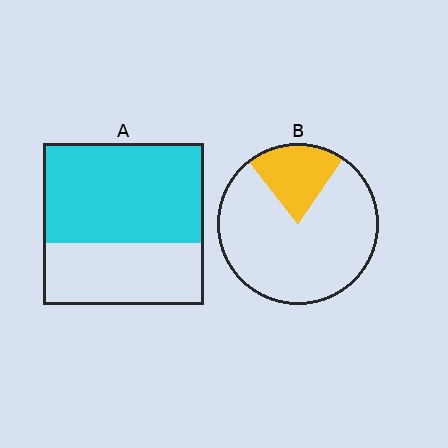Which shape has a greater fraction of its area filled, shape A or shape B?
Shape A.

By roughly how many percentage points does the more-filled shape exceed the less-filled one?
By roughly 40 percentage points (A over B).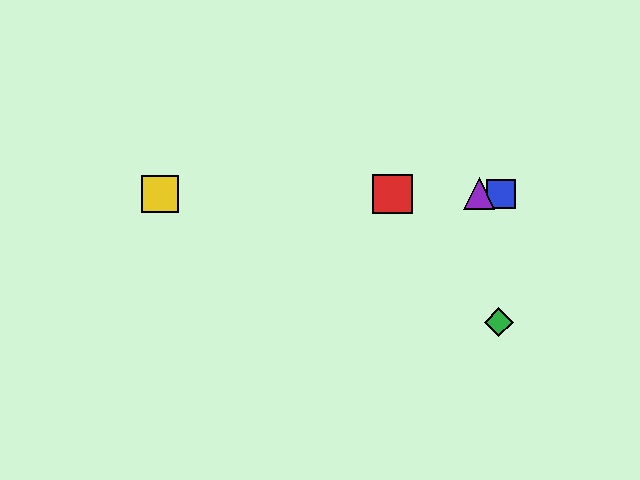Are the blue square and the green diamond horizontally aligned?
No, the blue square is at y≈194 and the green diamond is at y≈322.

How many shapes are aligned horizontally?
4 shapes (the red square, the blue square, the yellow square, the purple triangle) are aligned horizontally.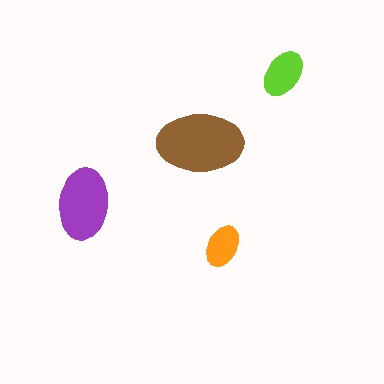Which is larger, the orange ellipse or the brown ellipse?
The brown one.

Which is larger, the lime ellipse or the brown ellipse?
The brown one.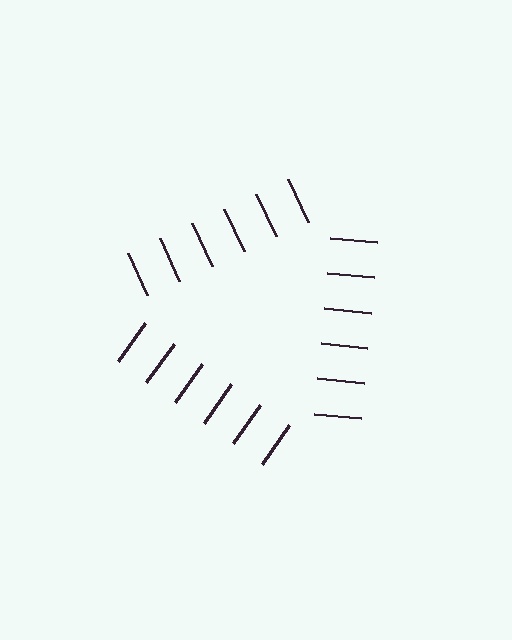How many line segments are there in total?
18 — 6 along each of the 3 edges.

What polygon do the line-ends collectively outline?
An illusory triangle — the line segments terminate on its edges but no continuous stroke is drawn.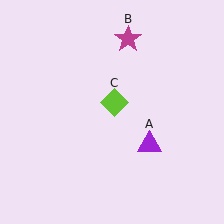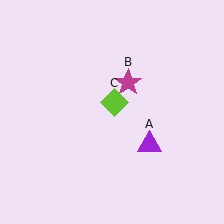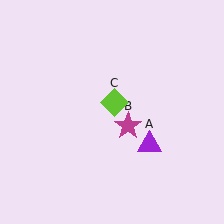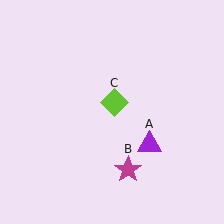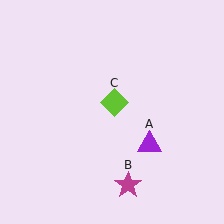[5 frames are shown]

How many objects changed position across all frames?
1 object changed position: magenta star (object B).